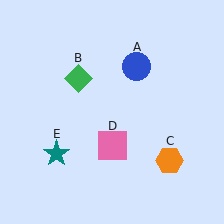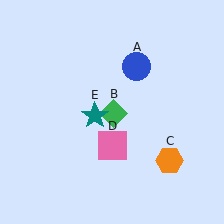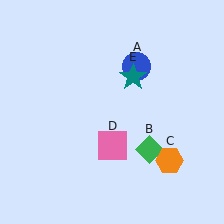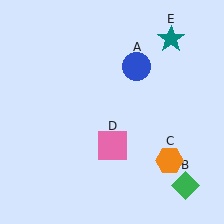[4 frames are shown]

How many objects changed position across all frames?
2 objects changed position: green diamond (object B), teal star (object E).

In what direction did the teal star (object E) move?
The teal star (object E) moved up and to the right.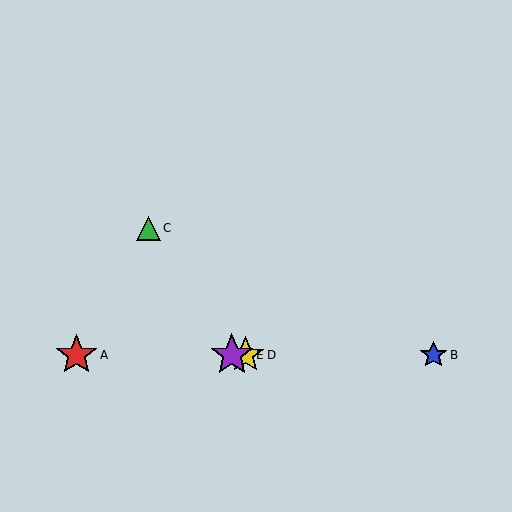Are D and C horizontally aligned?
No, D is at y≈355 and C is at y≈228.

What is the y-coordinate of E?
Object E is at y≈355.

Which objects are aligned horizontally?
Objects A, B, D, E are aligned horizontally.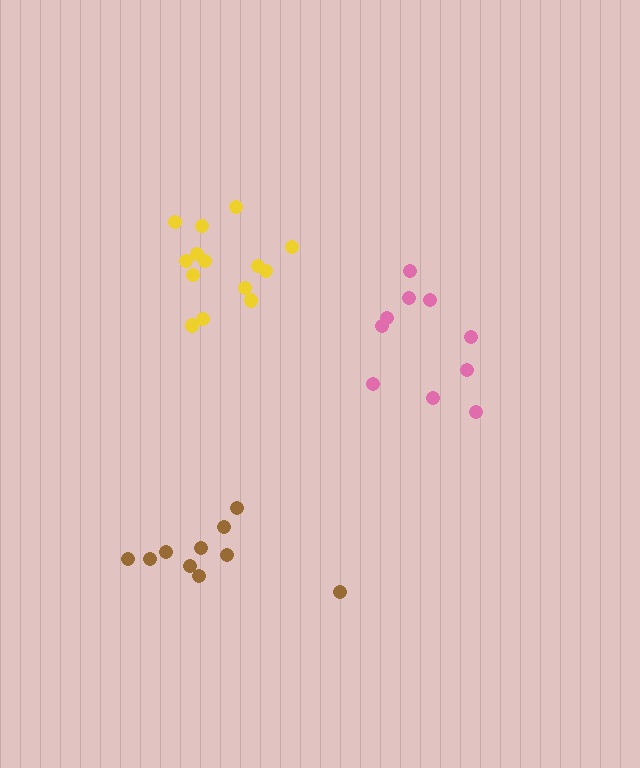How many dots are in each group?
Group 1: 10 dots, Group 2: 10 dots, Group 3: 14 dots (34 total).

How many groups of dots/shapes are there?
There are 3 groups.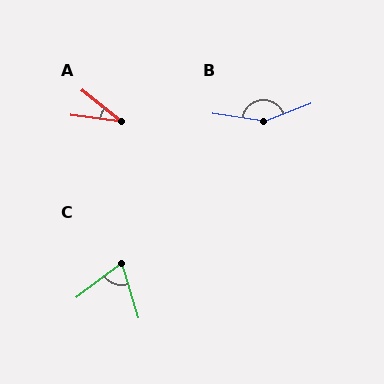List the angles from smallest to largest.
A (30°), C (70°), B (150°).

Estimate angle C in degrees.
Approximately 70 degrees.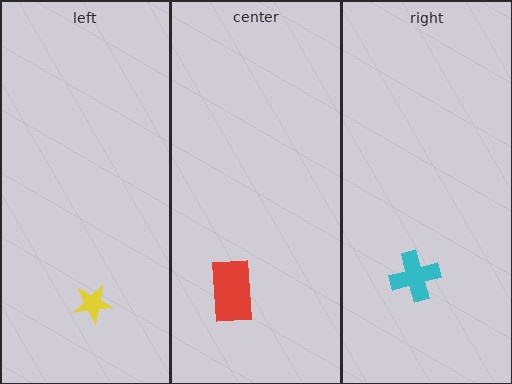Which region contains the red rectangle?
The center region.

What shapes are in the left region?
The yellow star.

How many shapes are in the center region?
1.